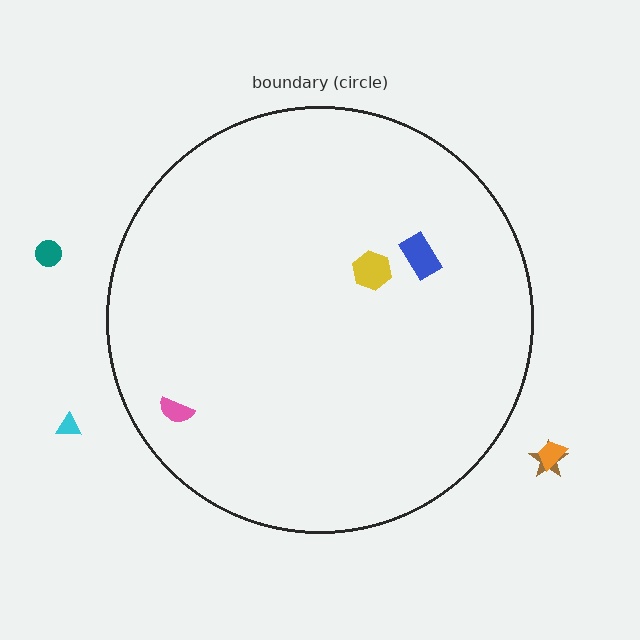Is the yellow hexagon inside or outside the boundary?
Inside.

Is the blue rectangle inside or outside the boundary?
Inside.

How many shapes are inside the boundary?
3 inside, 4 outside.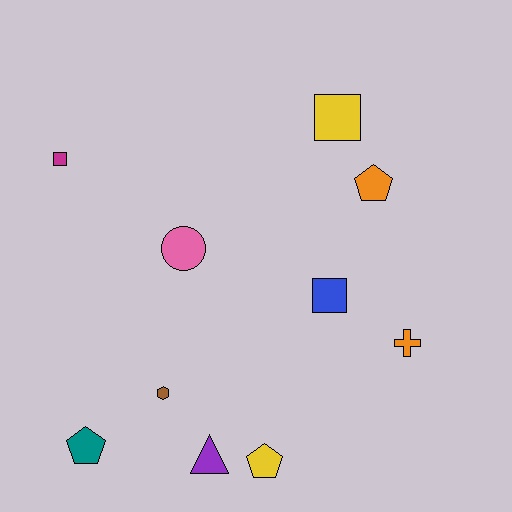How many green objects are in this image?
There are no green objects.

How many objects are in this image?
There are 10 objects.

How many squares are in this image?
There are 3 squares.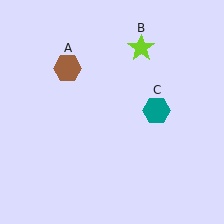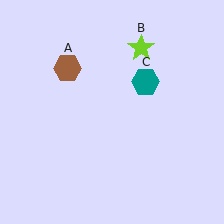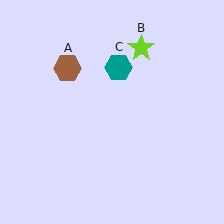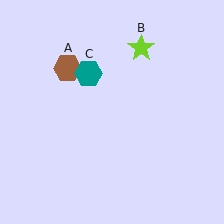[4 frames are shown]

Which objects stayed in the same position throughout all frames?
Brown hexagon (object A) and lime star (object B) remained stationary.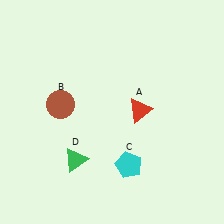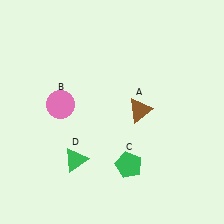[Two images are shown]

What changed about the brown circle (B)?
In Image 1, B is brown. In Image 2, it changed to pink.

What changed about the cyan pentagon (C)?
In Image 1, C is cyan. In Image 2, it changed to green.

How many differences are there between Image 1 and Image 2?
There are 3 differences between the two images.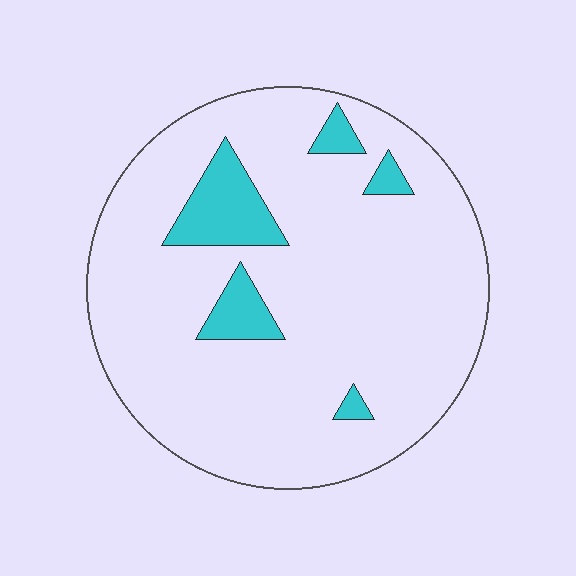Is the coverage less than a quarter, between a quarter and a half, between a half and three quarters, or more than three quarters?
Less than a quarter.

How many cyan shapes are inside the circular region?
5.